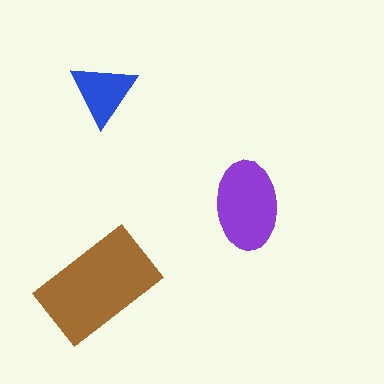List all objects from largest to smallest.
The brown rectangle, the purple ellipse, the blue triangle.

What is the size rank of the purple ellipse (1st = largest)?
2nd.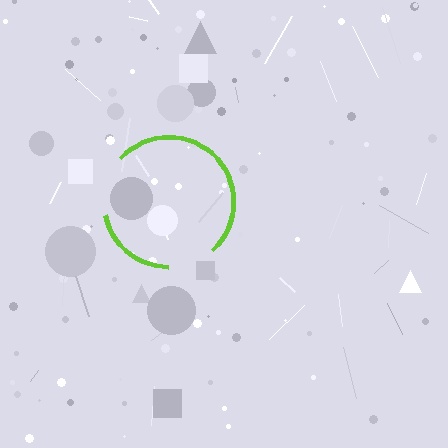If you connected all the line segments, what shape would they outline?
They would outline a circle.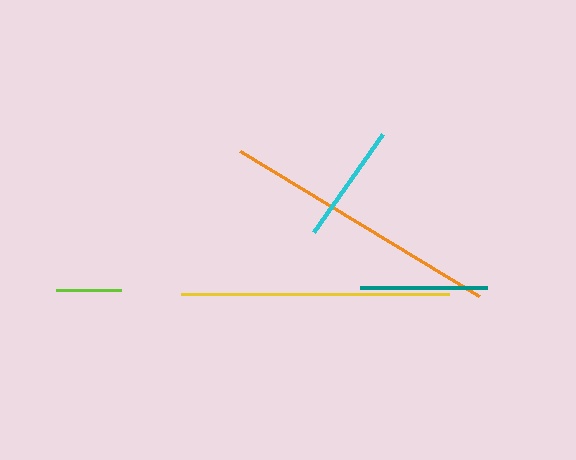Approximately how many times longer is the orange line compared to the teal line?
The orange line is approximately 2.2 times the length of the teal line.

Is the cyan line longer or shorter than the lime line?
The cyan line is longer than the lime line.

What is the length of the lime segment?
The lime segment is approximately 65 pixels long.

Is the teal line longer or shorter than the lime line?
The teal line is longer than the lime line.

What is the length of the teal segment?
The teal segment is approximately 127 pixels long.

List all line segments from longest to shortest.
From longest to shortest: orange, yellow, teal, cyan, lime.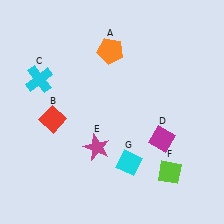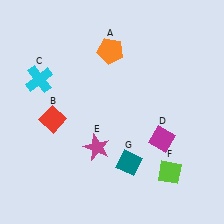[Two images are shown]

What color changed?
The diamond (G) changed from cyan in Image 1 to teal in Image 2.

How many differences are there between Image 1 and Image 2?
There is 1 difference between the two images.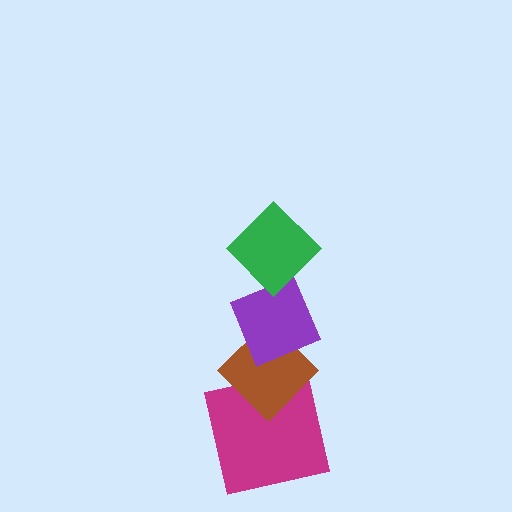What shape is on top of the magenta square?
The brown diamond is on top of the magenta square.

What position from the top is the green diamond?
The green diamond is 1st from the top.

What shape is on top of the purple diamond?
The green diamond is on top of the purple diamond.